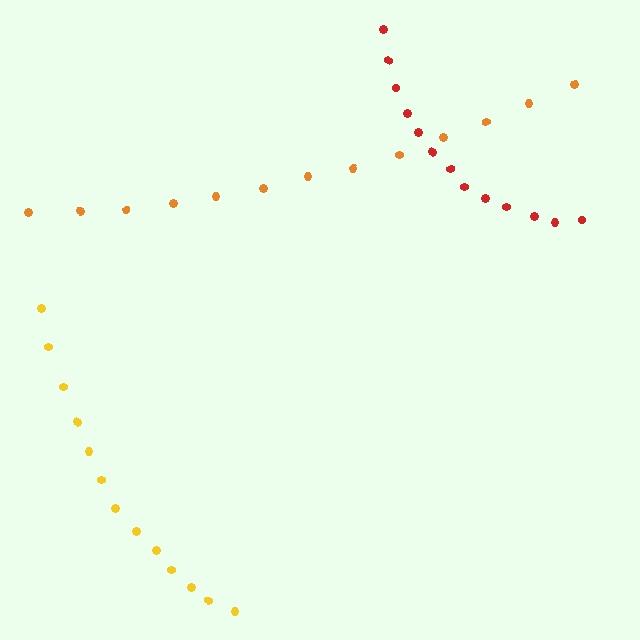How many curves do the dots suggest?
There are 3 distinct paths.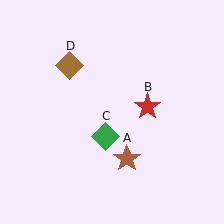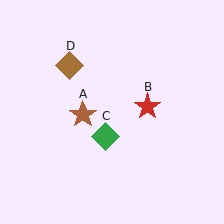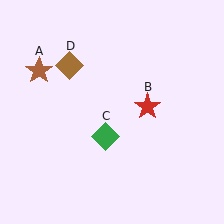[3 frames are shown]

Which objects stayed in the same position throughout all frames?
Red star (object B) and green diamond (object C) and brown diamond (object D) remained stationary.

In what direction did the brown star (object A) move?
The brown star (object A) moved up and to the left.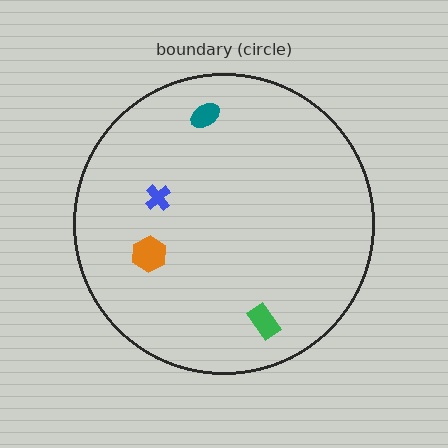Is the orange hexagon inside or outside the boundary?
Inside.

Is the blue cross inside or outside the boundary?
Inside.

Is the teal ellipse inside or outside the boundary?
Inside.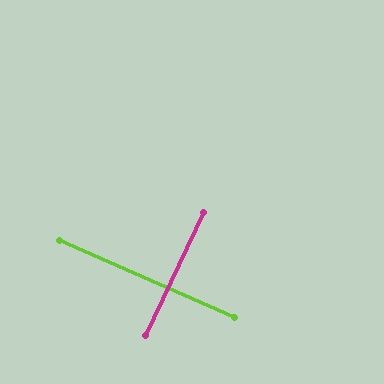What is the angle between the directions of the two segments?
Approximately 88 degrees.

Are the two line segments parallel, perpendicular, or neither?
Perpendicular — they meet at approximately 88°.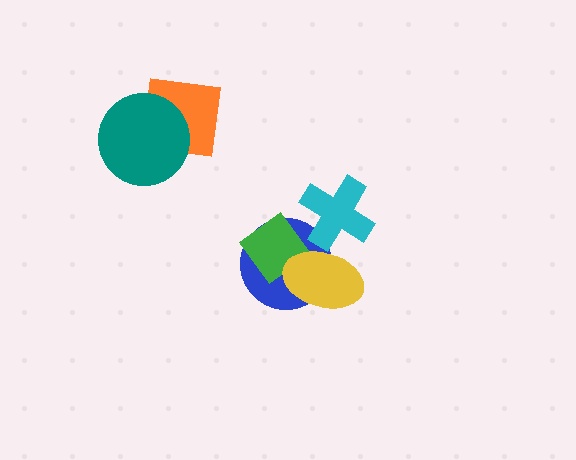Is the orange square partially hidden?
Yes, it is partially covered by another shape.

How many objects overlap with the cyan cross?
2 objects overlap with the cyan cross.